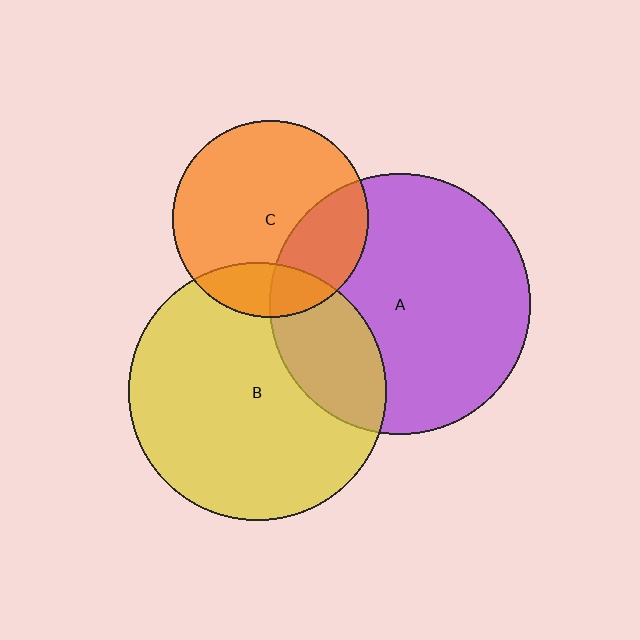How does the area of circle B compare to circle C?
Approximately 1.7 times.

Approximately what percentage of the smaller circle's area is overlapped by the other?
Approximately 20%.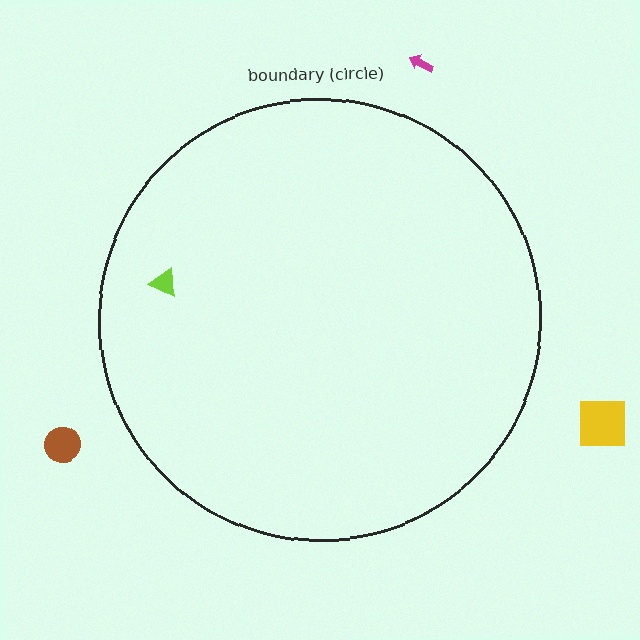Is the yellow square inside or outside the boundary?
Outside.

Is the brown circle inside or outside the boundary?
Outside.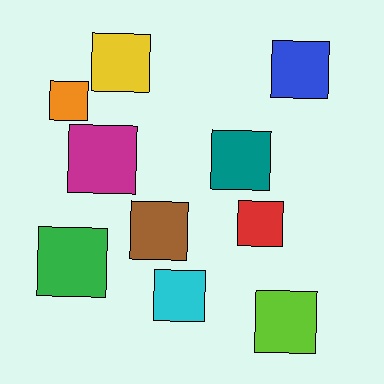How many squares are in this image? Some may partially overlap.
There are 10 squares.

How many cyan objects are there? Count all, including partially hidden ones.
There is 1 cyan object.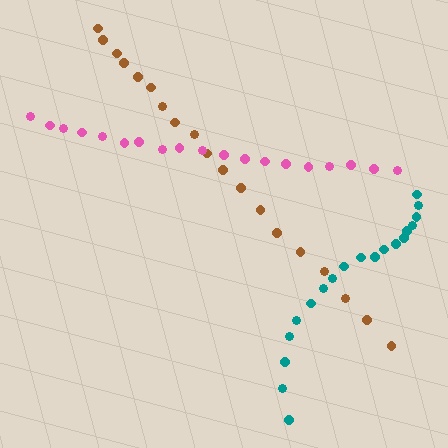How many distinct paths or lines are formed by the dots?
There are 3 distinct paths.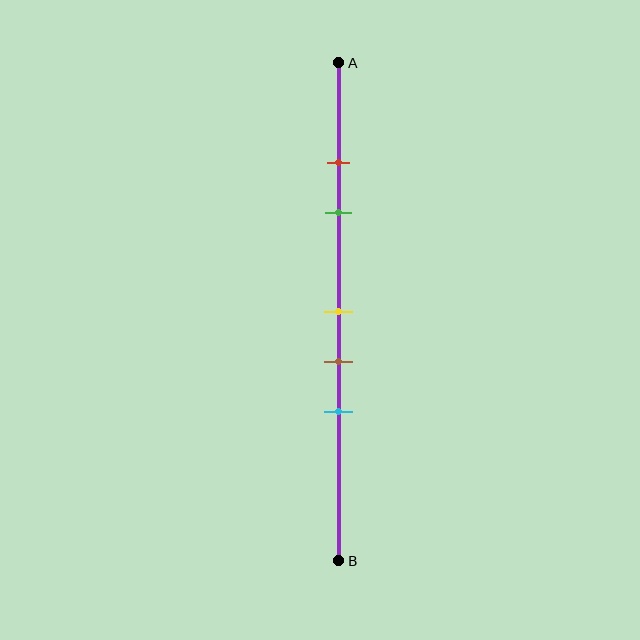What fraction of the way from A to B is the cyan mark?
The cyan mark is approximately 70% (0.7) of the way from A to B.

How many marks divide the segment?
There are 5 marks dividing the segment.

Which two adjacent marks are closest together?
The red and green marks are the closest adjacent pair.